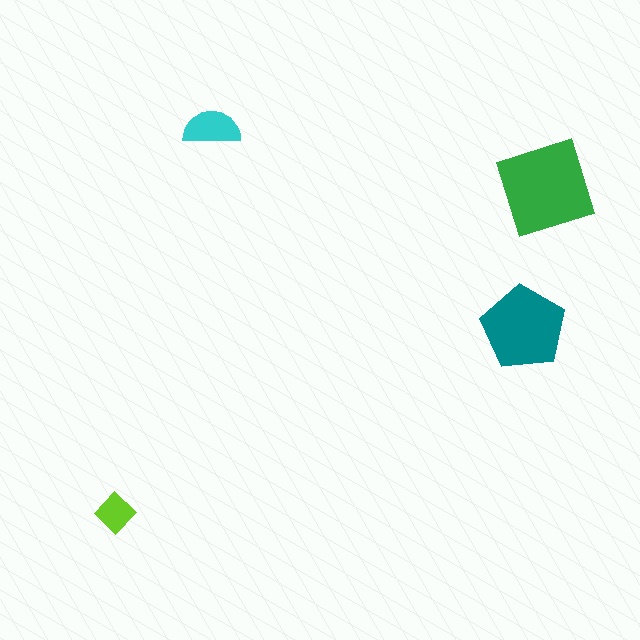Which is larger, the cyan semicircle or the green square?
The green square.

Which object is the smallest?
The lime diamond.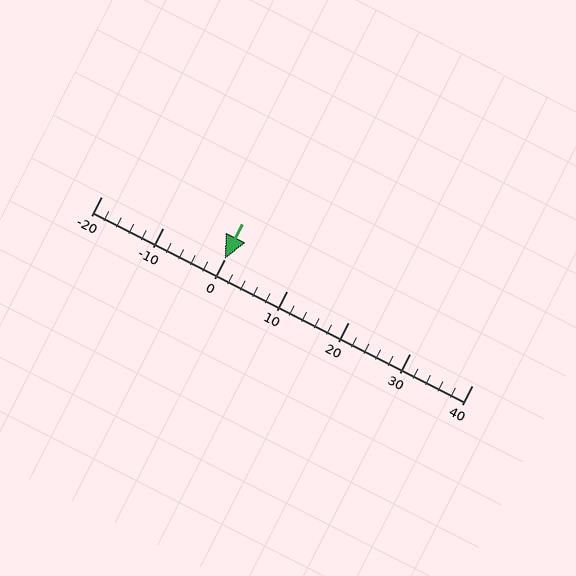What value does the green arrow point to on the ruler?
The green arrow points to approximately 0.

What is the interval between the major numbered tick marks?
The major tick marks are spaced 10 units apart.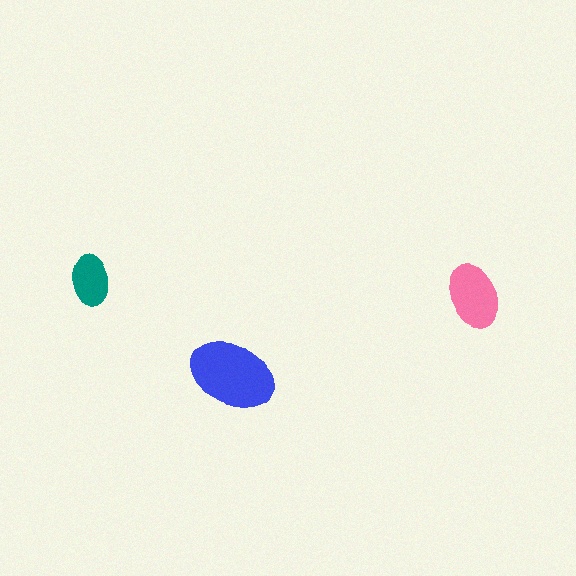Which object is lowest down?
The blue ellipse is bottommost.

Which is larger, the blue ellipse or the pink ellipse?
The blue one.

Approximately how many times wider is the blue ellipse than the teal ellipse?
About 1.5 times wider.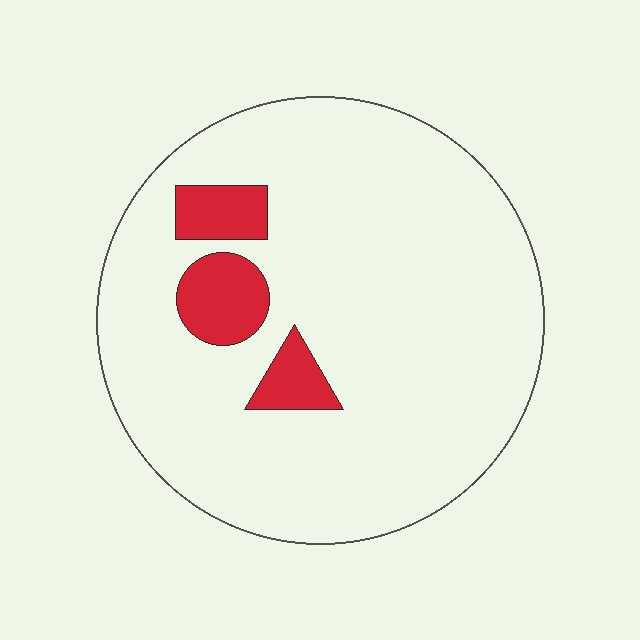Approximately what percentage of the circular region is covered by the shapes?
Approximately 10%.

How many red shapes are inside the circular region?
3.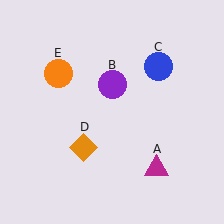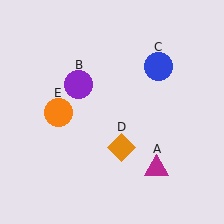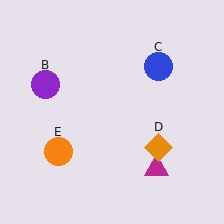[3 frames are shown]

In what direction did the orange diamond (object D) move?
The orange diamond (object D) moved right.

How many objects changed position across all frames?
3 objects changed position: purple circle (object B), orange diamond (object D), orange circle (object E).